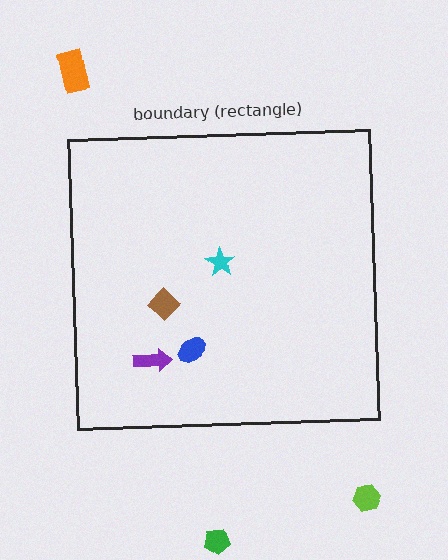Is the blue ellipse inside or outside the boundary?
Inside.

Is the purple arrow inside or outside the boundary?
Inside.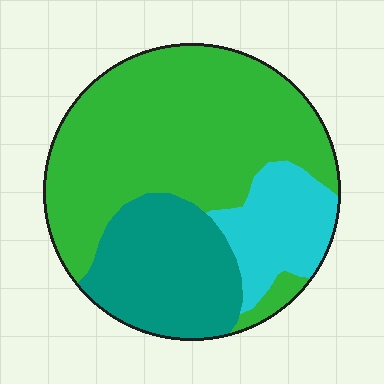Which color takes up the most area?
Green, at roughly 60%.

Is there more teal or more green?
Green.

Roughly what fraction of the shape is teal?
Teal takes up about one quarter (1/4) of the shape.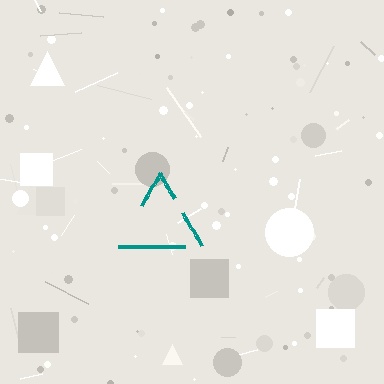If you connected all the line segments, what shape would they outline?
They would outline a triangle.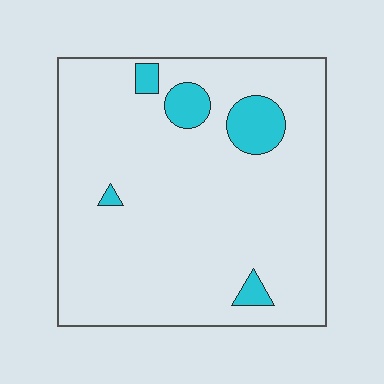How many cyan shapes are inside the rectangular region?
5.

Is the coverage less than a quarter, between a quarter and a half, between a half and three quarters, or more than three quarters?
Less than a quarter.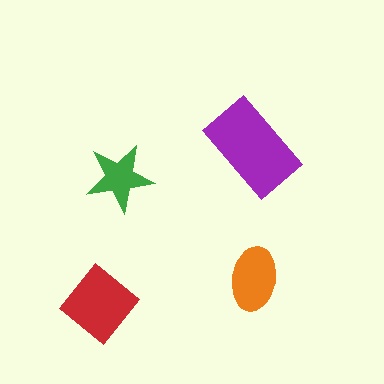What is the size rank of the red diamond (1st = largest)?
2nd.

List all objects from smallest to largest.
The green star, the orange ellipse, the red diamond, the purple rectangle.